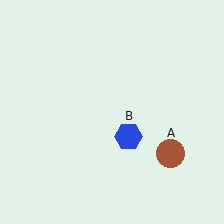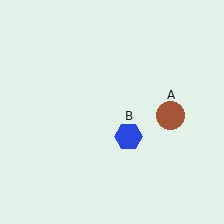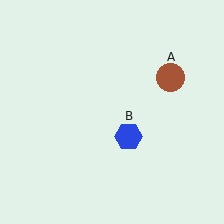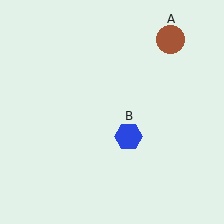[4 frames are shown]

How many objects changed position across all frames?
1 object changed position: brown circle (object A).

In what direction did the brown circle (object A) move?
The brown circle (object A) moved up.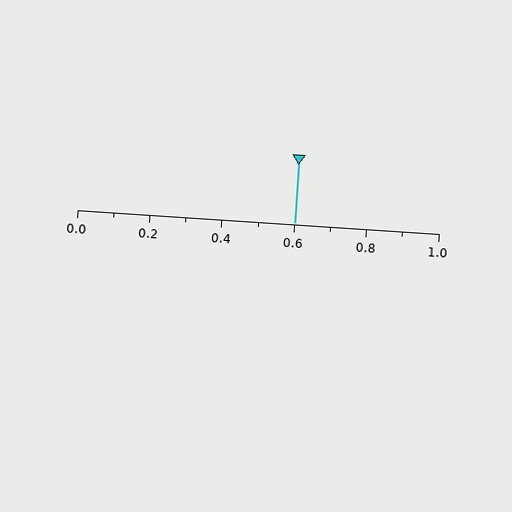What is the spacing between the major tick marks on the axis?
The major ticks are spaced 0.2 apart.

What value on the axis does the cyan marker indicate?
The marker indicates approximately 0.6.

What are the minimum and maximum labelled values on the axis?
The axis runs from 0.0 to 1.0.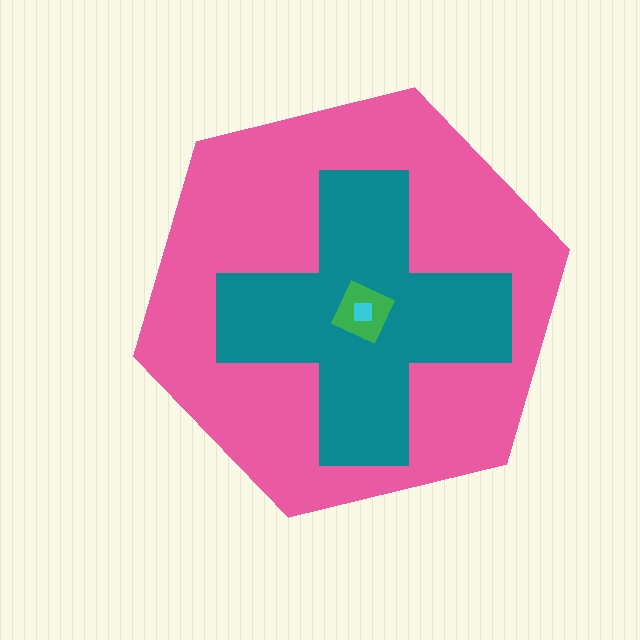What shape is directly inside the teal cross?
The green diamond.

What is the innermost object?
The cyan square.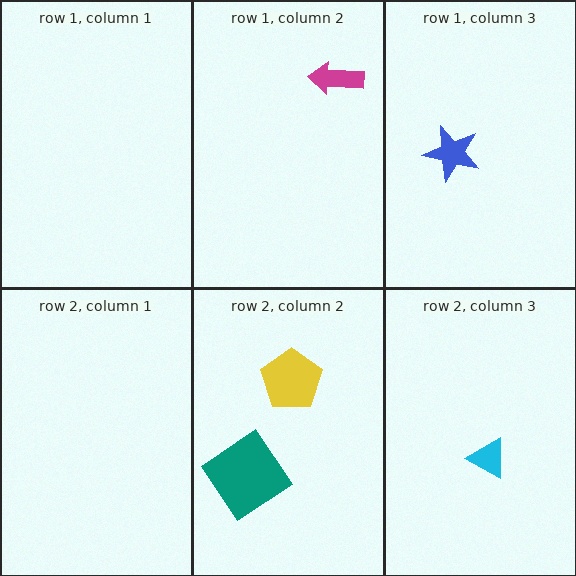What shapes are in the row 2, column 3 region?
The cyan triangle.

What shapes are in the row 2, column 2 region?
The teal diamond, the yellow pentagon.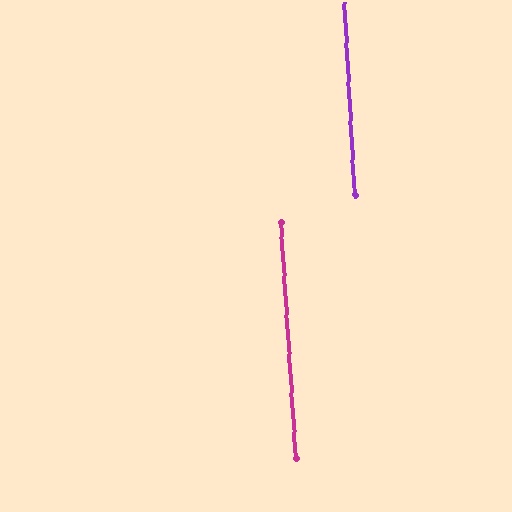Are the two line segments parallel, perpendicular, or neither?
Parallel — their directions differ by only 0.9°.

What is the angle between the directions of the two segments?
Approximately 1 degree.